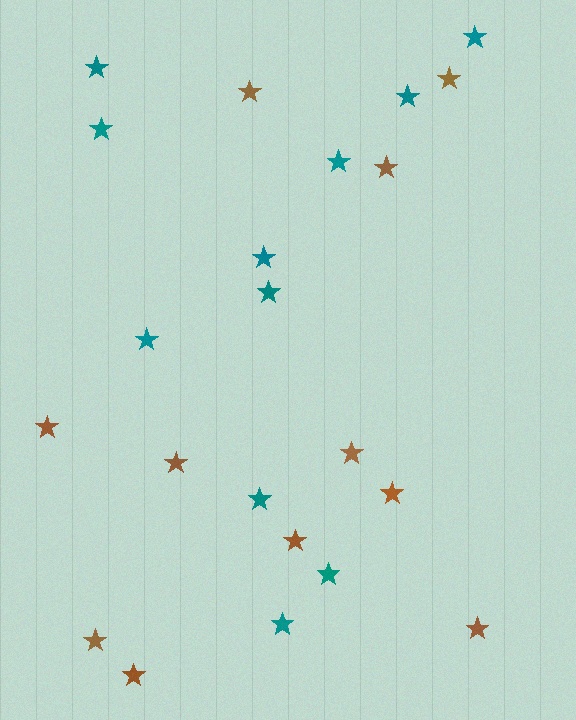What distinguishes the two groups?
There are 2 groups: one group of teal stars (11) and one group of brown stars (11).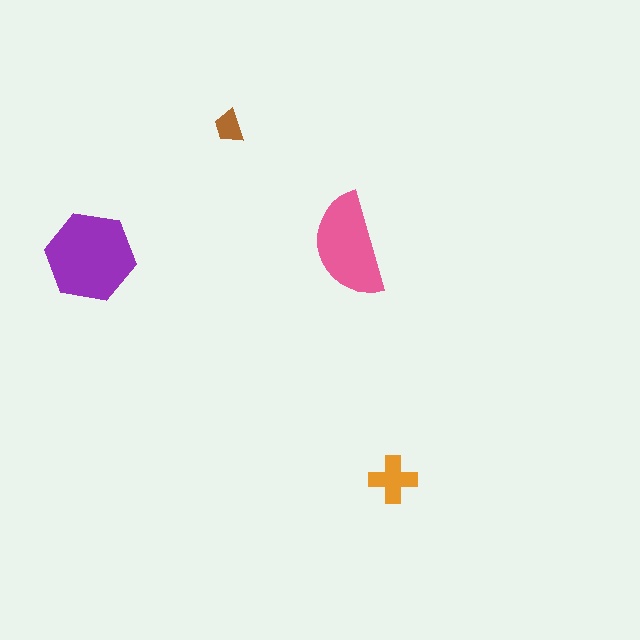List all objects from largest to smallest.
The purple hexagon, the pink semicircle, the orange cross, the brown trapezoid.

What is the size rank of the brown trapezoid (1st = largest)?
4th.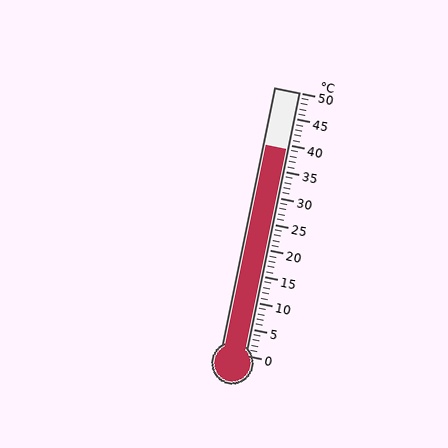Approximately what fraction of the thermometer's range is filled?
The thermometer is filled to approximately 80% of its range.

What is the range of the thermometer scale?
The thermometer scale ranges from 0°C to 50°C.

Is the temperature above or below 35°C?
The temperature is above 35°C.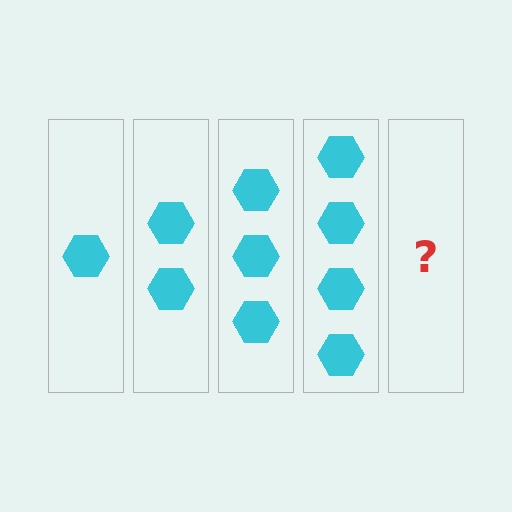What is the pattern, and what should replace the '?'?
The pattern is that each step adds one more hexagon. The '?' should be 5 hexagons.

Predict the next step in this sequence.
The next step is 5 hexagons.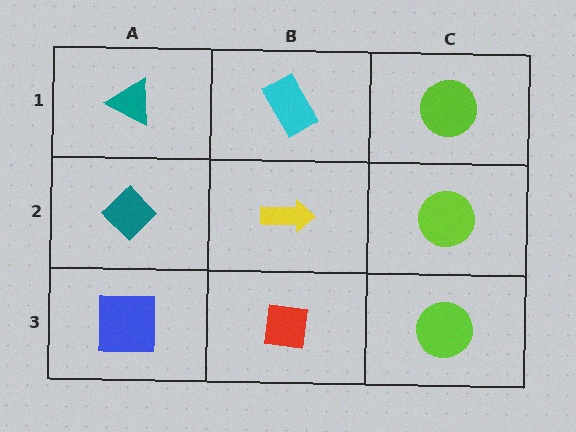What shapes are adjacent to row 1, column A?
A teal diamond (row 2, column A), a cyan rectangle (row 1, column B).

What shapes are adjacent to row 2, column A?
A teal triangle (row 1, column A), a blue square (row 3, column A), a yellow arrow (row 2, column B).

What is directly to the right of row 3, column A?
A red square.